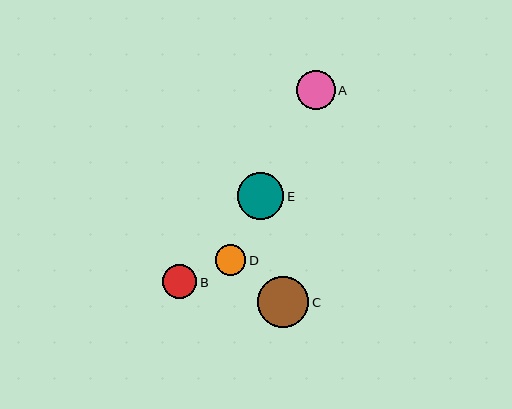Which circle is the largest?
Circle C is the largest with a size of approximately 51 pixels.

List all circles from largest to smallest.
From largest to smallest: C, E, A, B, D.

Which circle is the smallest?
Circle D is the smallest with a size of approximately 31 pixels.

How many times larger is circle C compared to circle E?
Circle C is approximately 1.1 times the size of circle E.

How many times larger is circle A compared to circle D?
Circle A is approximately 1.3 times the size of circle D.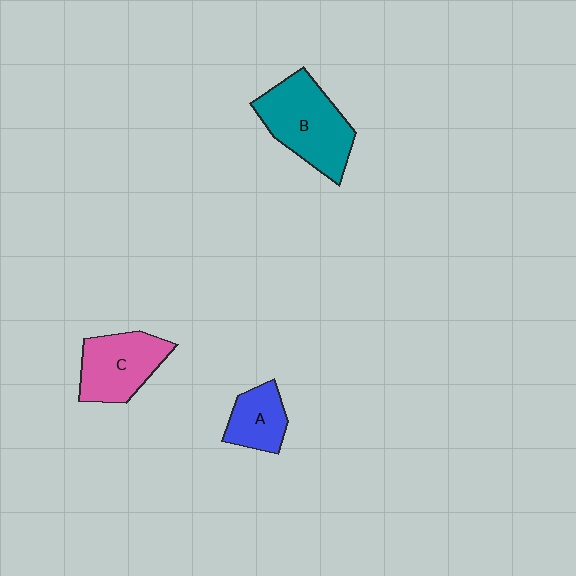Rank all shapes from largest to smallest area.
From largest to smallest: B (teal), C (pink), A (blue).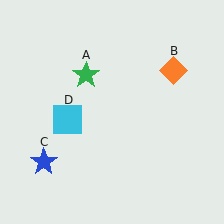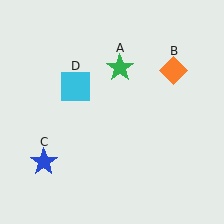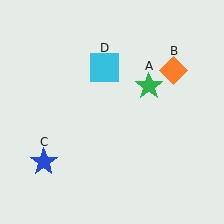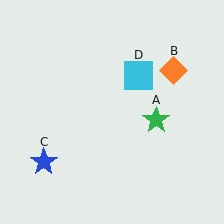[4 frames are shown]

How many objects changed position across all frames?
2 objects changed position: green star (object A), cyan square (object D).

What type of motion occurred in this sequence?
The green star (object A), cyan square (object D) rotated clockwise around the center of the scene.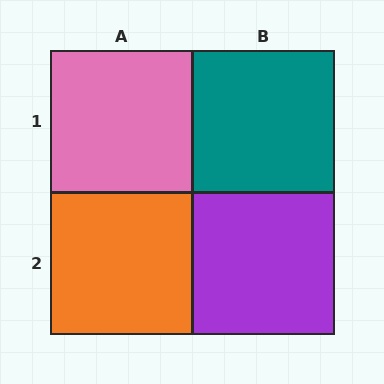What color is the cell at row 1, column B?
Teal.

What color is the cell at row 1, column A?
Pink.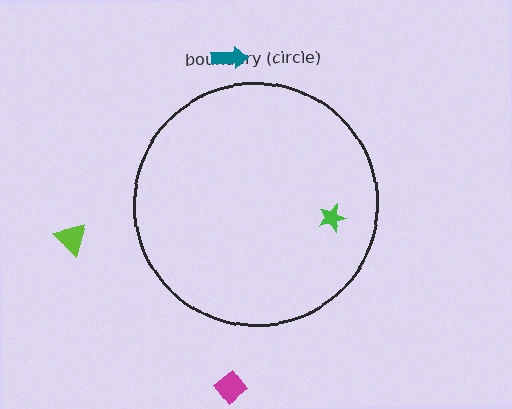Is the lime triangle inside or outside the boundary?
Outside.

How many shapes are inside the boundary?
1 inside, 3 outside.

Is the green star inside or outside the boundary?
Inside.